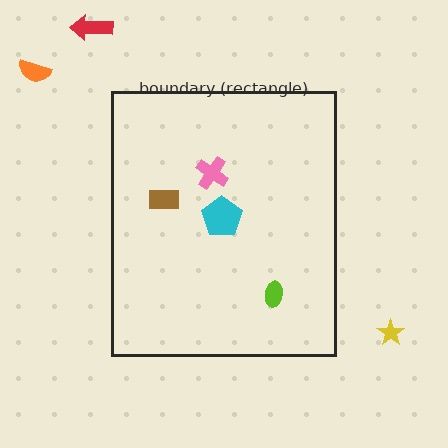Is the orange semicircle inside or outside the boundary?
Outside.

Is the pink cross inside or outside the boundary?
Inside.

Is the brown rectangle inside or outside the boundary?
Inside.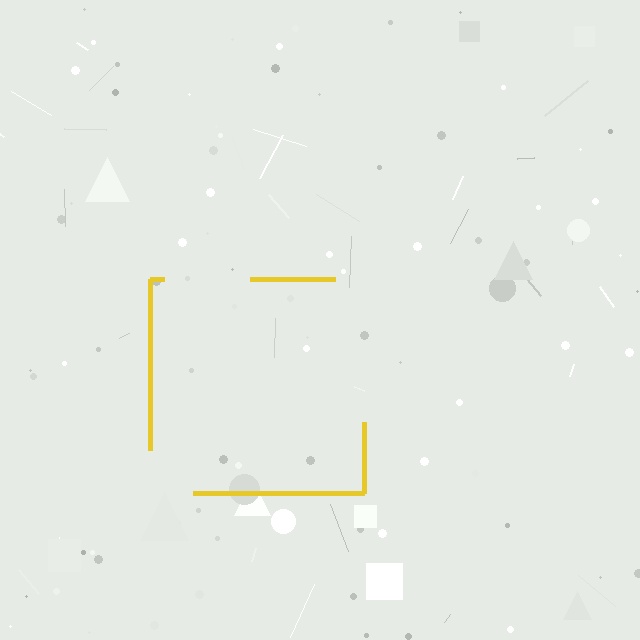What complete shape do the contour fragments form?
The contour fragments form a square.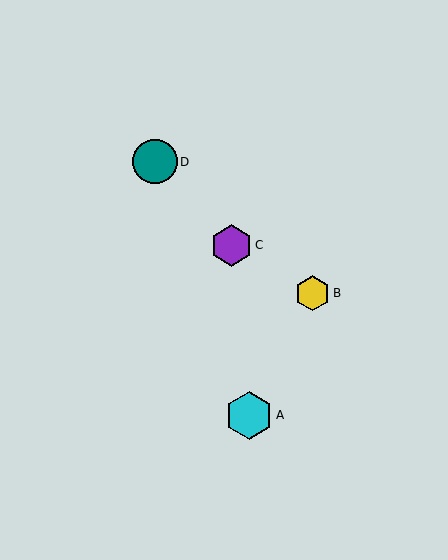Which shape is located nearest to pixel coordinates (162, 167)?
The teal circle (labeled D) at (155, 162) is nearest to that location.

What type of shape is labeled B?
Shape B is a yellow hexagon.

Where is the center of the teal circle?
The center of the teal circle is at (155, 162).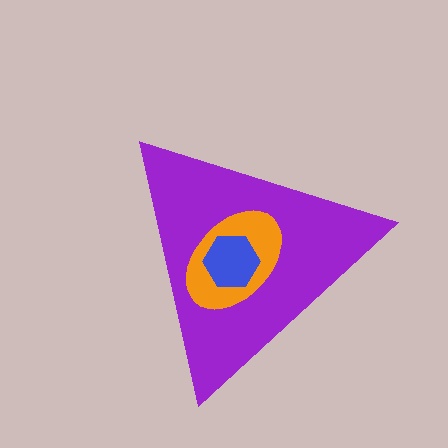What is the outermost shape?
The purple triangle.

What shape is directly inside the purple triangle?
The orange ellipse.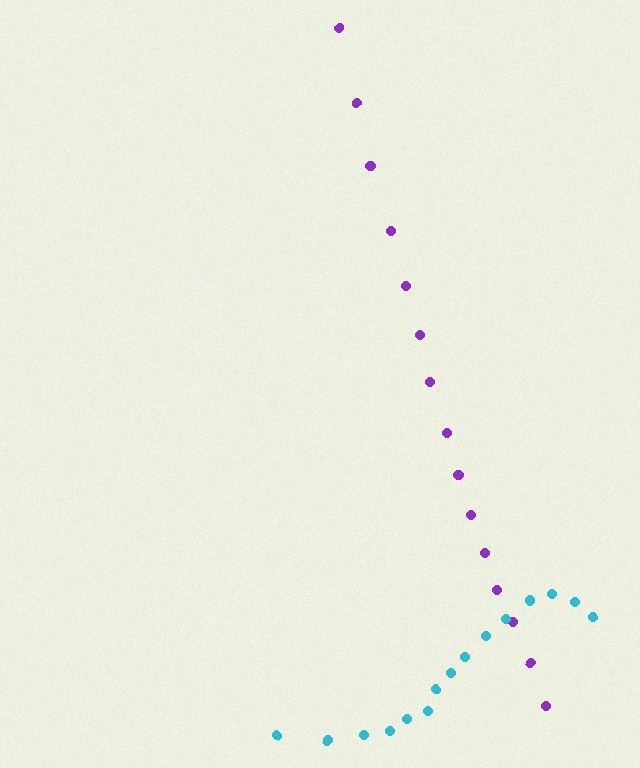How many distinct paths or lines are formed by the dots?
There are 2 distinct paths.